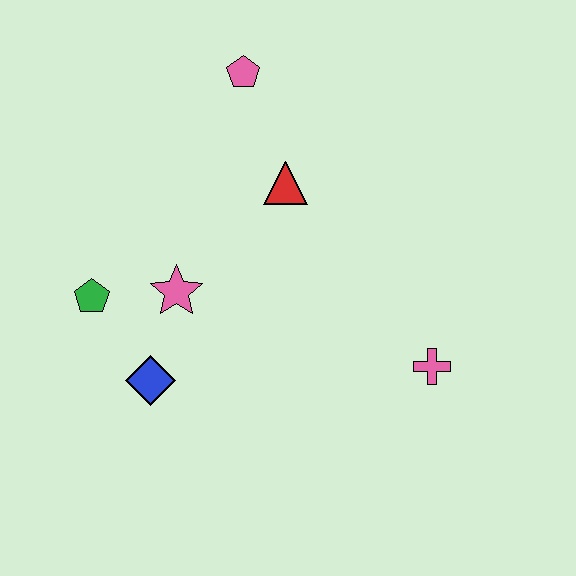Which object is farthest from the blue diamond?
The pink pentagon is farthest from the blue diamond.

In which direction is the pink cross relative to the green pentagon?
The pink cross is to the right of the green pentagon.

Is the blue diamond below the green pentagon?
Yes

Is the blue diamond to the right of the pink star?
No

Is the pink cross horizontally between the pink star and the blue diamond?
No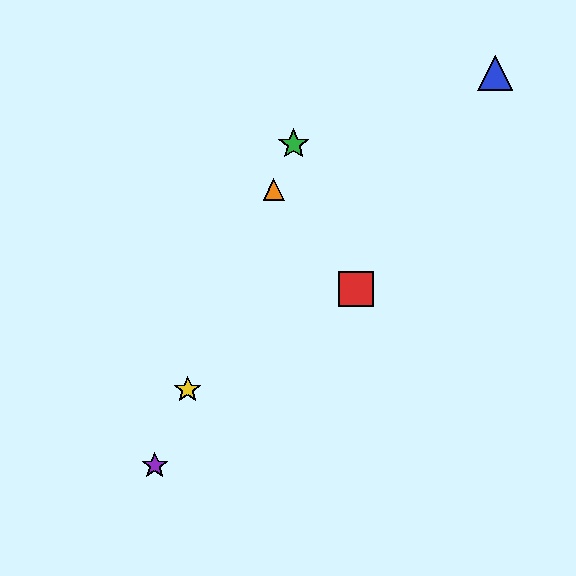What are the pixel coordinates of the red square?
The red square is at (356, 289).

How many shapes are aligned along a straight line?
4 shapes (the green star, the yellow star, the purple star, the orange triangle) are aligned along a straight line.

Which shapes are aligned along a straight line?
The green star, the yellow star, the purple star, the orange triangle are aligned along a straight line.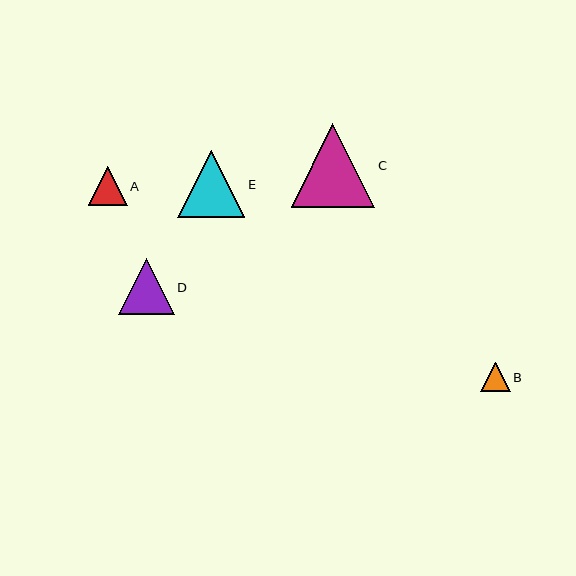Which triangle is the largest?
Triangle C is the largest with a size of approximately 84 pixels.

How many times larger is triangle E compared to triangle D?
Triangle E is approximately 1.2 times the size of triangle D.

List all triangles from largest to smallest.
From largest to smallest: C, E, D, A, B.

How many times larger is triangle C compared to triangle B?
Triangle C is approximately 2.8 times the size of triangle B.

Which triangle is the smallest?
Triangle B is the smallest with a size of approximately 30 pixels.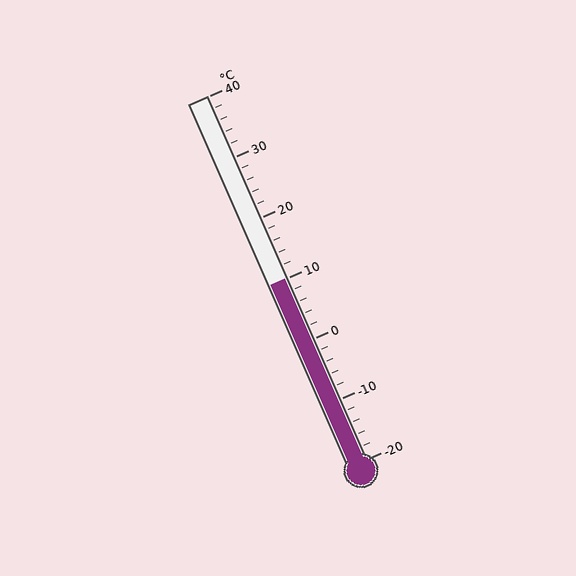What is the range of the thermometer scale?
The thermometer scale ranges from -20°C to 40°C.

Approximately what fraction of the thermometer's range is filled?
The thermometer is filled to approximately 50% of its range.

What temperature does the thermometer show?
The thermometer shows approximately 10°C.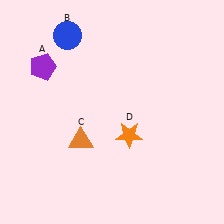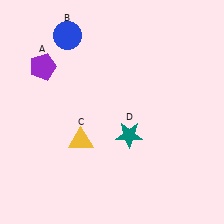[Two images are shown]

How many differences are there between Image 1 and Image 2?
There are 2 differences between the two images.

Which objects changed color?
C changed from orange to yellow. D changed from orange to teal.